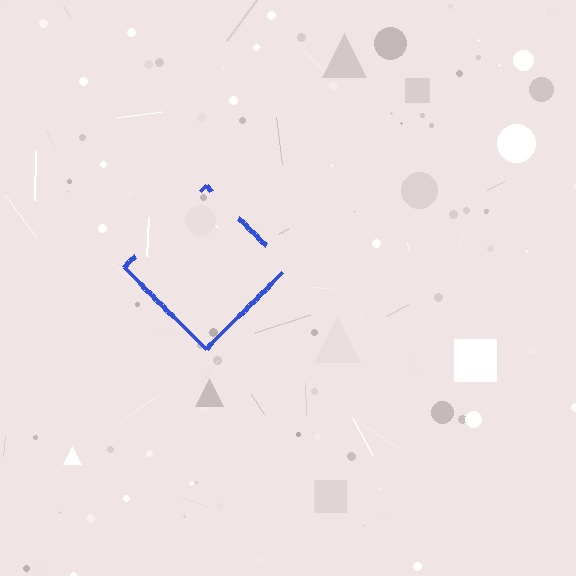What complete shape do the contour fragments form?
The contour fragments form a diamond.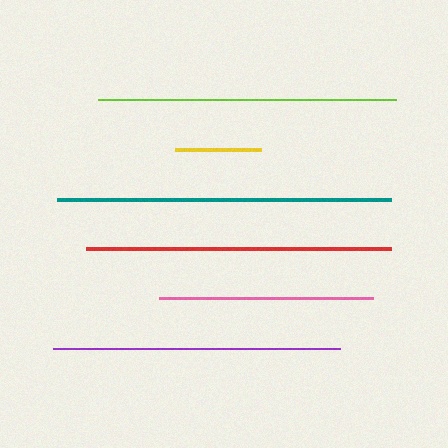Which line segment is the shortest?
The yellow line is the shortest at approximately 86 pixels.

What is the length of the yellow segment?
The yellow segment is approximately 86 pixels long.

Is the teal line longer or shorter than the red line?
The teal line is longer than the red line.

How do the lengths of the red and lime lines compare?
The red and lime lines are approximately the same length.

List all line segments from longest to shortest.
From longest to shortest: teal, red, lime, purple, pink, yellow.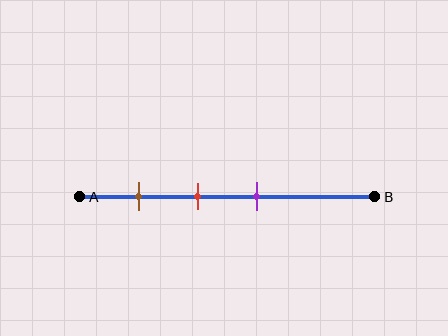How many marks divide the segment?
There are 3 marks dividing the segment.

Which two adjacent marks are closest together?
The red and purple marks are the closest adjacent pair.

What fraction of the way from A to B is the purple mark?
The purple mark is approximately 60% (0.6) of the way from A to B.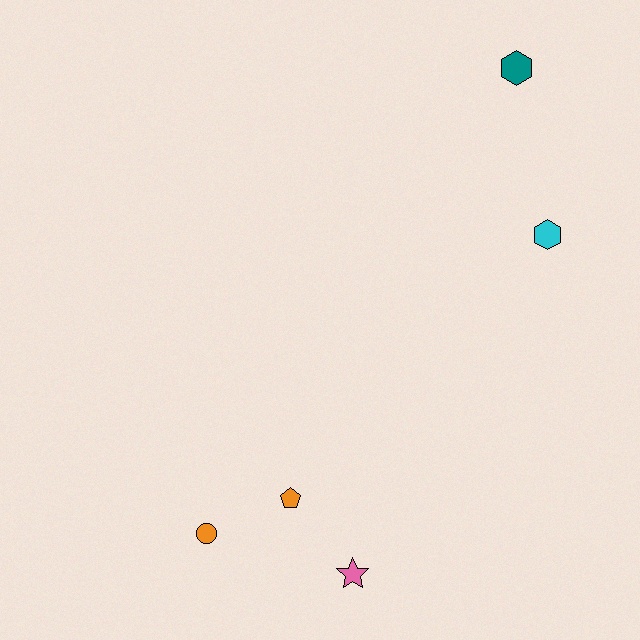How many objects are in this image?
There are 5 objects.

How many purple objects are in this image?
There are no purple objects.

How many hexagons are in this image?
There are 2 hexagons.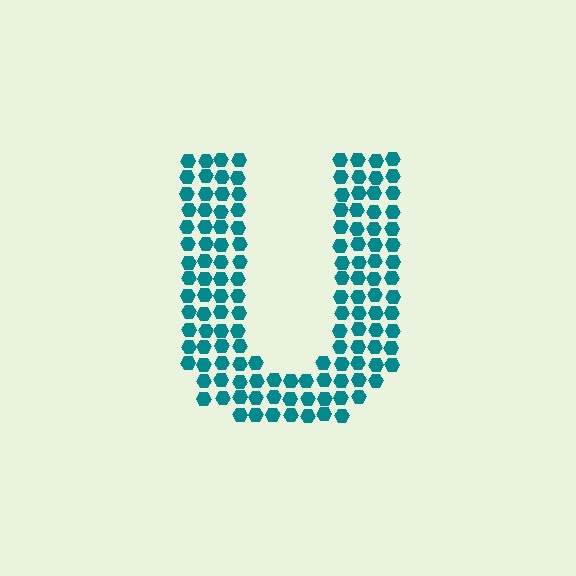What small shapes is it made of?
It is made of small hexagons.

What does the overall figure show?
The overall figure shows the letter U.